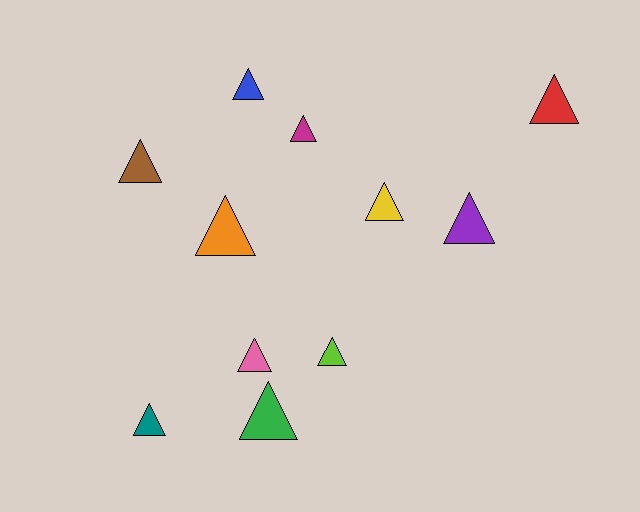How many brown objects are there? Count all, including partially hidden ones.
There is 1 brown object.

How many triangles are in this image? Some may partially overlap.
There are 11 triangles.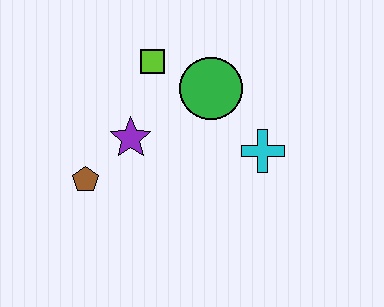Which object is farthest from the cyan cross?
The brown pentagon is farthest from the cyan cross.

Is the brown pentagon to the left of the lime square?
Yes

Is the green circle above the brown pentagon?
Yes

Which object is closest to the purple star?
The brown pentagon is closest to the purple star.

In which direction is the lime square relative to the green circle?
The lime square is to the left of the green circle.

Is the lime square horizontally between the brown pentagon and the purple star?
No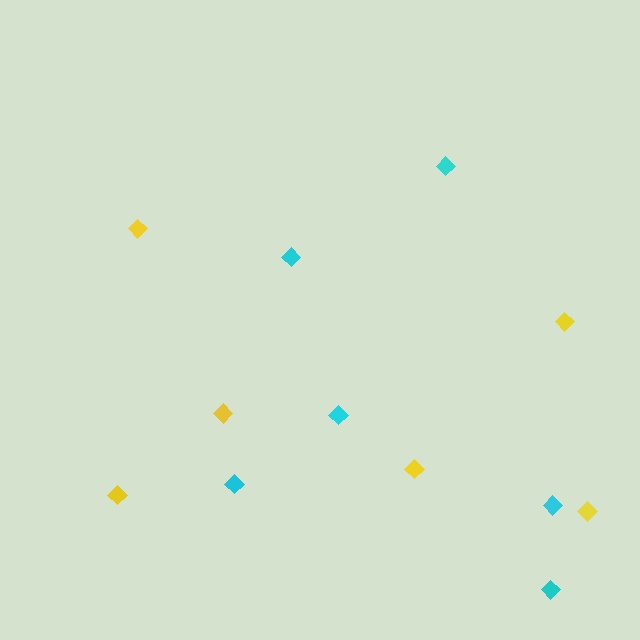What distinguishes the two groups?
There are 2 groups: one group of yellow diamonds (6) and one group of cyan diamonds (6).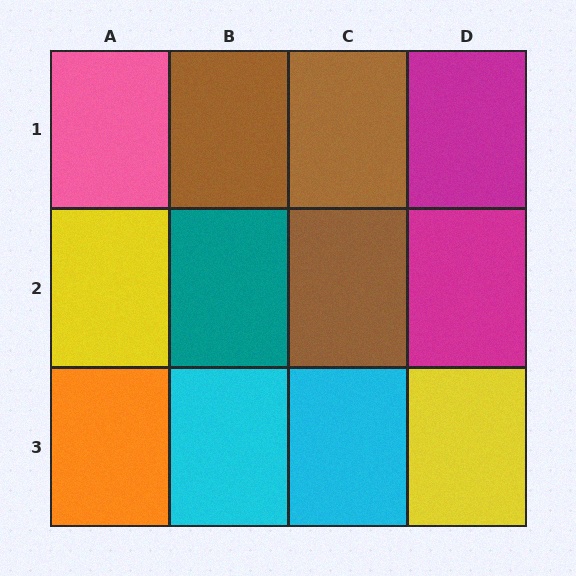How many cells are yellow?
2 cells are yellow.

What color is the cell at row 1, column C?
Brown.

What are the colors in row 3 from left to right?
Orange, cyan, cyan, yellow.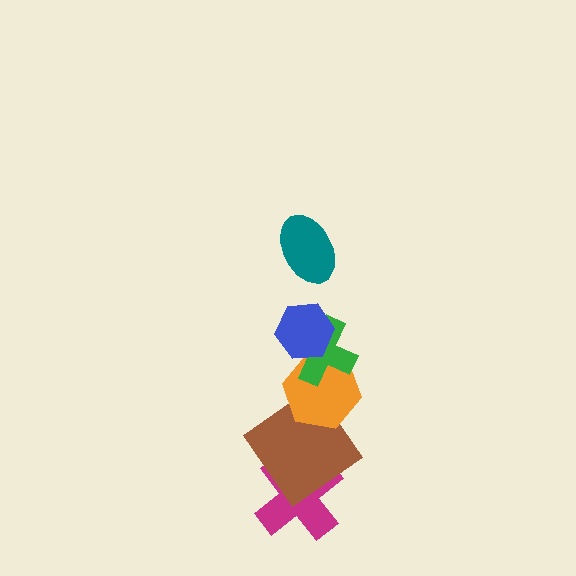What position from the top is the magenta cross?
The magenta cross is 6th from the top.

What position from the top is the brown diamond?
The brown diamond is 5th from the top.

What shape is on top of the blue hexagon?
The teal ellipse is on top of the blue hexagon.